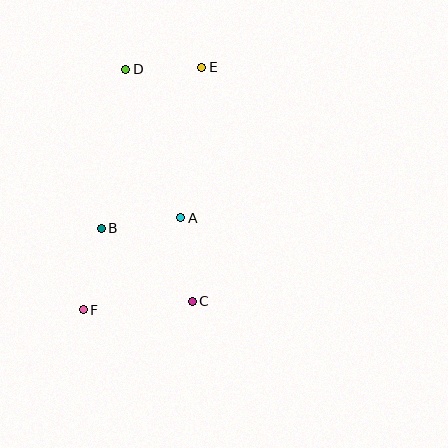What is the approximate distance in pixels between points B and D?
The distance between B and D is approximately 161 pixels.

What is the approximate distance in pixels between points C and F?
The distance between C and F is approximately 109 pixels.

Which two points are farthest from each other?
Points E and F are farthest from each other.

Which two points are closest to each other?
Points D and E are closest to each other.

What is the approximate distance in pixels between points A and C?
The distance between A and C is approximately 84 pixels.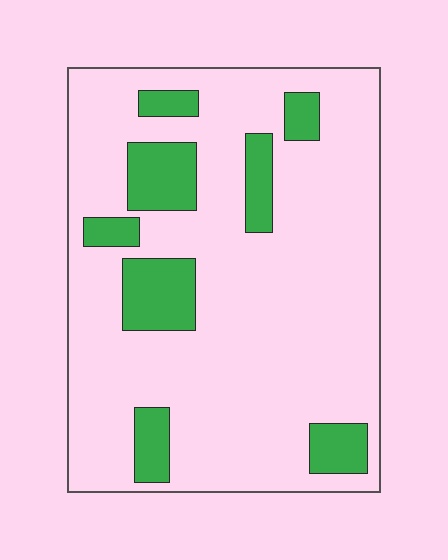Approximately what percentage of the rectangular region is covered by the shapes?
Approximately 20%.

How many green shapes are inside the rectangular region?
8.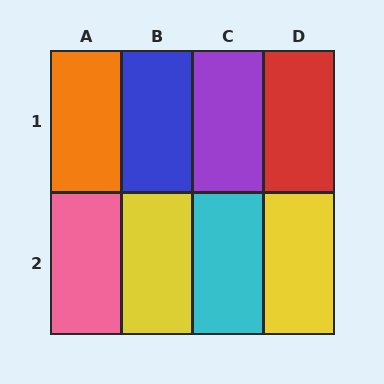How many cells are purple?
1 cell is purple.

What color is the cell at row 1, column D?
Red.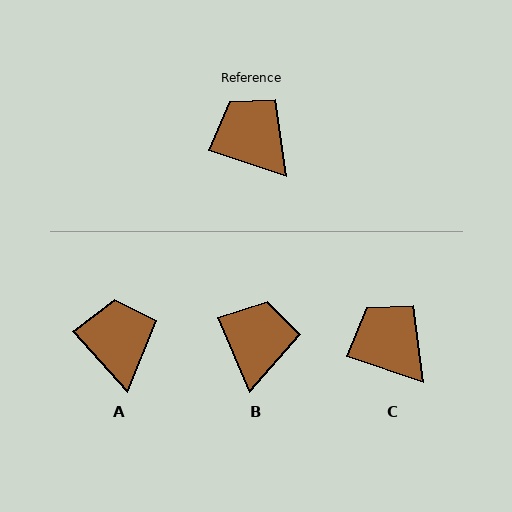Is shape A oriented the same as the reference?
No, it is off by about 29 degrees.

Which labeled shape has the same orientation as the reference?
C.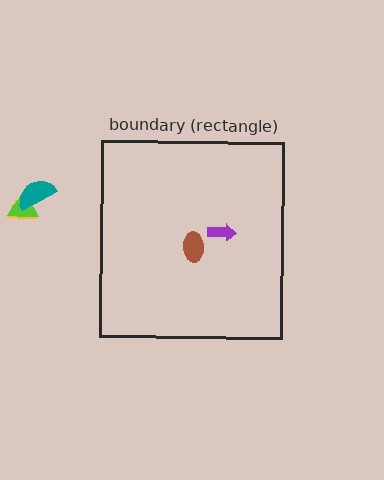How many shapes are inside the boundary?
2 inside, 3 outside.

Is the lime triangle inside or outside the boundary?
Outside.